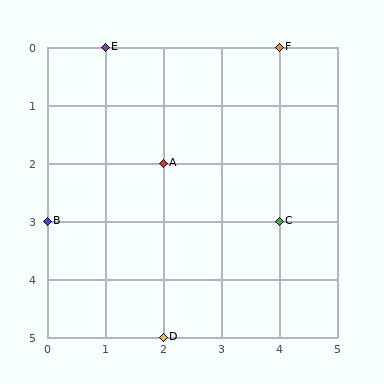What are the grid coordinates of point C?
Point C is at grid coordinates (4, 3).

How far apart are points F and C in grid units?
Points F and C are 3 rows apart.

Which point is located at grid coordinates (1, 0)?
Point E is at (1, 0).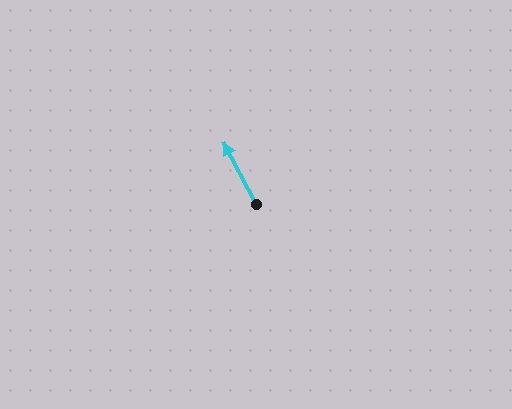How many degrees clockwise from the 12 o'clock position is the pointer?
Approximately 333 degrees.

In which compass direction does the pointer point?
Northwest.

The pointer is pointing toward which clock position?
Roughly 11 o'clock.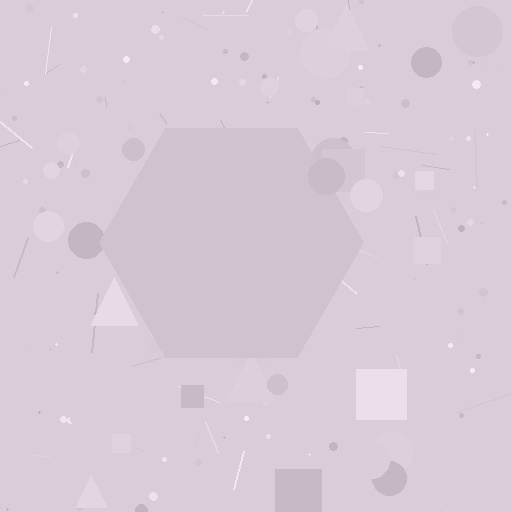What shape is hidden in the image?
A hexagon is hidden in the image.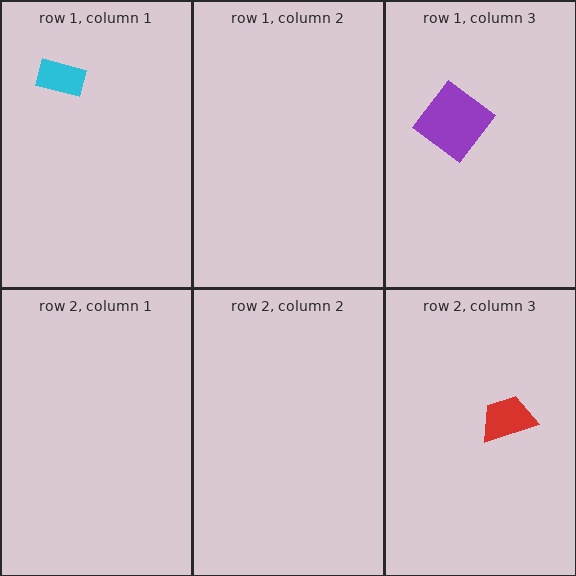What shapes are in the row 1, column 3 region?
The purple diamond.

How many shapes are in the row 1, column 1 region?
1.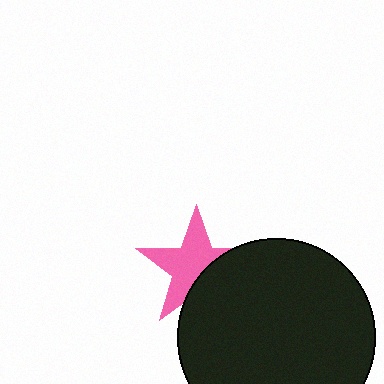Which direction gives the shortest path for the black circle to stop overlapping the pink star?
Moving toward the lower-right gives the shortest separation.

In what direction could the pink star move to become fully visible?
The pink star could move toward the upper-left. That would shift it out from behind the black circle entirely.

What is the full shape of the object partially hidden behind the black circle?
The partially hidden object is a pink star.